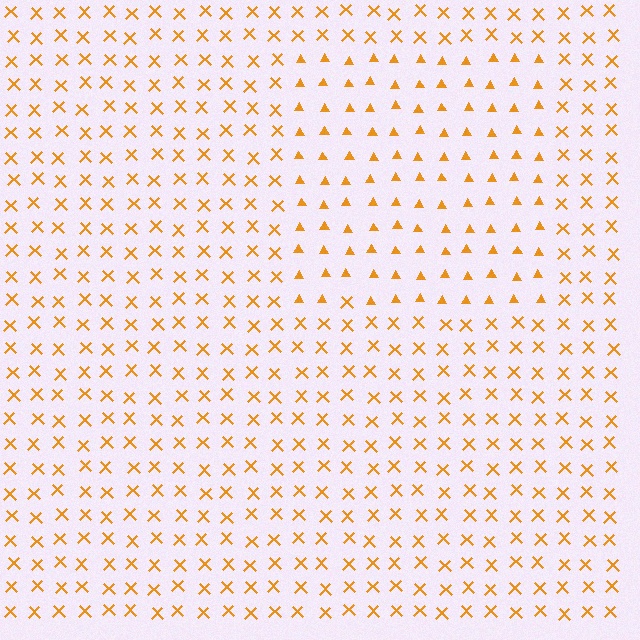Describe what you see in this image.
The image is filled with small orange elements arranged in a uniform grid. A rectangle-shaped region contains triangles, while the surrounding area contains X marks. The boundary is defined purely by the change in element shape.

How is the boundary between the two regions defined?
The boundary is defined by a change in element shape: triangles inside vs. X marks outside. All elements share the same color and spacing.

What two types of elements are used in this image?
The image uses triangles inside the rectangle region and X marks outside it.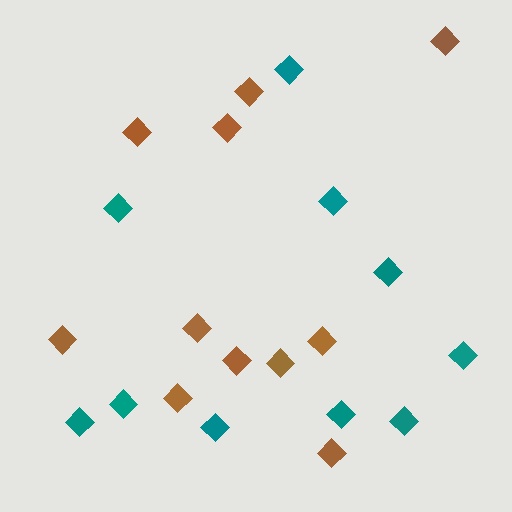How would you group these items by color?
There are 2 groups: one group of teal diamonds (10) and one group of brown diamonds (11).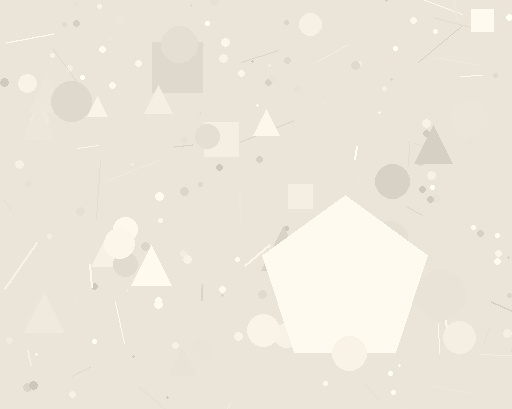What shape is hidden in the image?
A pentagon is hidden in the image.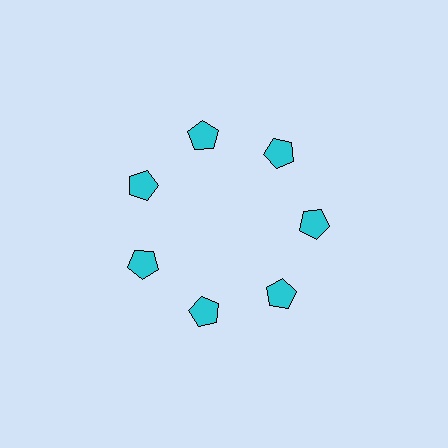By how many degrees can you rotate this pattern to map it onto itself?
The pattern maps onto itself every 51 degrees of rotation.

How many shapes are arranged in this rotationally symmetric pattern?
There are 7 shapes, arranged in 7 groups of 1.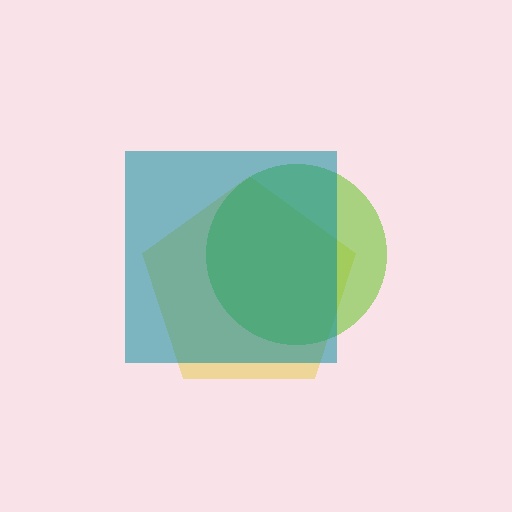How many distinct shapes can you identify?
There are 3 distinct shapes: a yellow pentagon, a lime circle, a teal square.